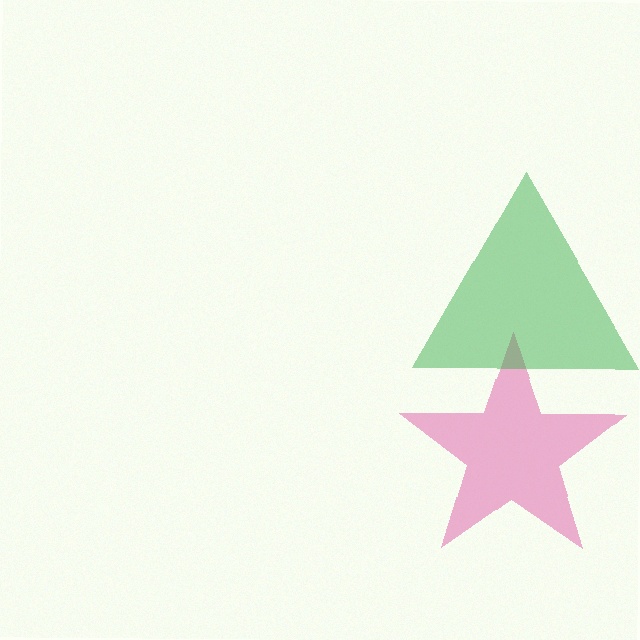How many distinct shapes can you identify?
There are 2 distinct shapes: a pink star, a green triangle.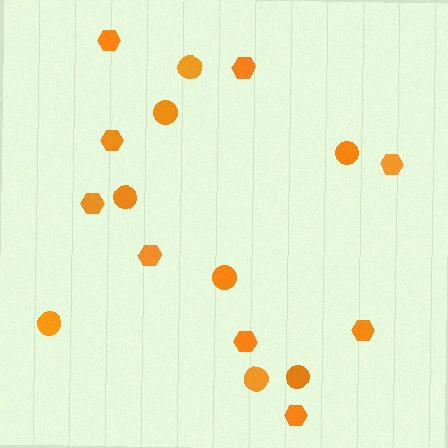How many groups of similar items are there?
There are 2 groups: one group of hexagons (9) and one group of circles (8).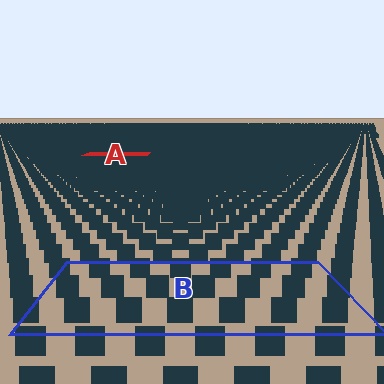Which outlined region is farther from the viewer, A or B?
Region A is farther from the viewer — the texture elements inside it appear smaller and more densely packed.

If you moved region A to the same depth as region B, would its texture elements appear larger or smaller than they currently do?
They would appear larger. At a closer depth, the same texture elements are projected at a bigger on-screen size.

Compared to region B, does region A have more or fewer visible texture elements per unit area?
Region A has more texture elements per unit area — they are packed more densely because it is farther away.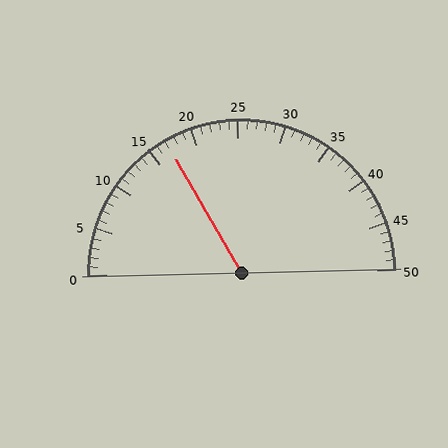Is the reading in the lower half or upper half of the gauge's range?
The reading is in the lower half of the range (0 to 50).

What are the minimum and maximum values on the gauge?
The gauge ranges from 0 to 50.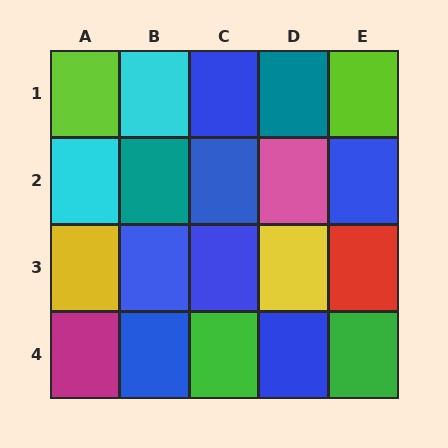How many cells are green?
2 cells are green.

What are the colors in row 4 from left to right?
Magenta, blue, green, blue, green.